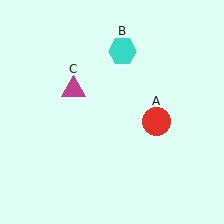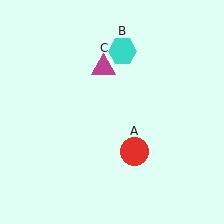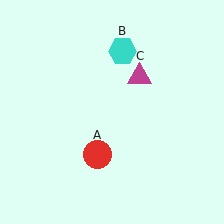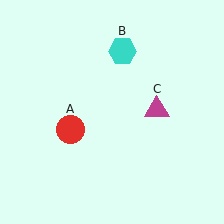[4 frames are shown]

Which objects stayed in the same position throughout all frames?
Cyan hexagon (object B) remained stationary.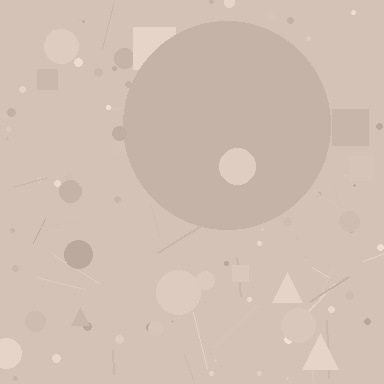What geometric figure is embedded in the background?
A circle is embedded in the background.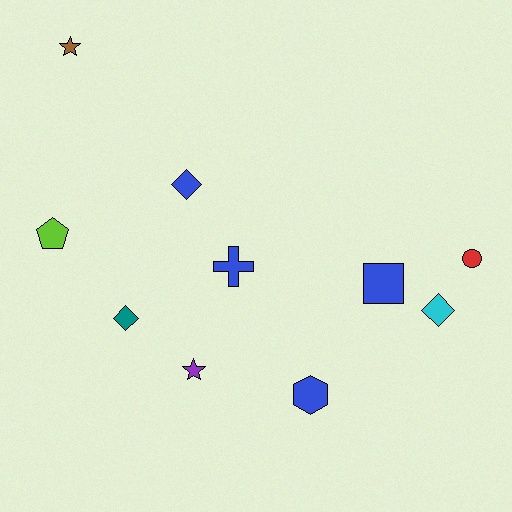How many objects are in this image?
There are 10 objects.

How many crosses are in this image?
There is 1 cross.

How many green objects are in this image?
There are no green objects.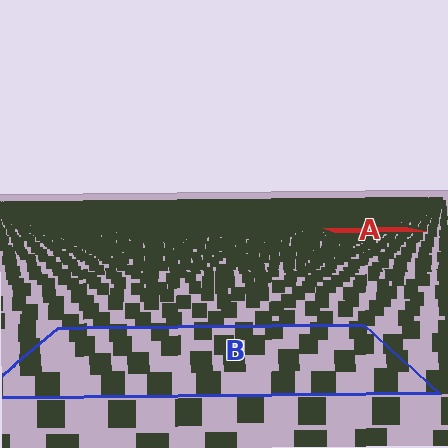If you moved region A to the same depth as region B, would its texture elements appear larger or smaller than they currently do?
They would appear larger. At a closer depth, the same texture elements are projected at a bigger on-screen size.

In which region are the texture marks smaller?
The texture marks are smaller in region A, because it is farther away.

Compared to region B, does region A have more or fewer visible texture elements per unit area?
Region A has more texture elements per unit area — they are packed more densely because it is farther away.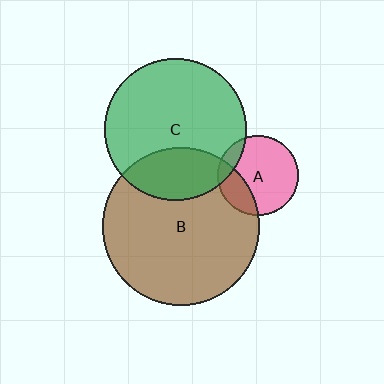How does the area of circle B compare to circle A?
Approximately 3.9 times.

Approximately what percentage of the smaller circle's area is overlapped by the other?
Approximately 25%.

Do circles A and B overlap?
Yes.